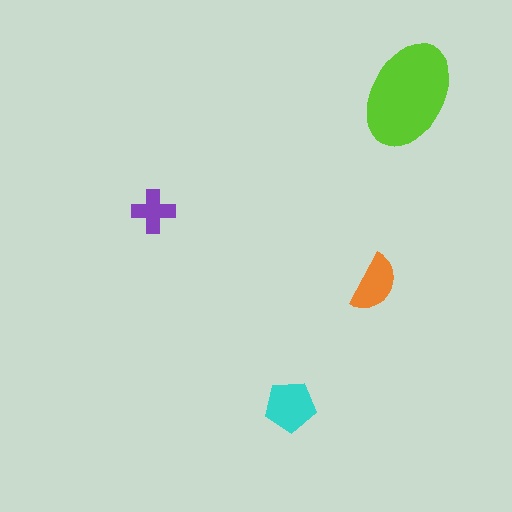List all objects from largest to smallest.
The lime ellipse, the cyan pentagon, the orange semicircle, the purple cross.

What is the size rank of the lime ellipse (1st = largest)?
1st.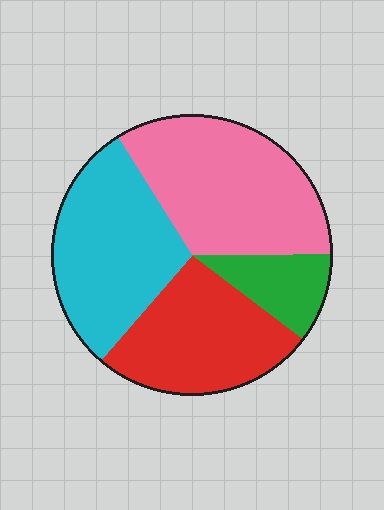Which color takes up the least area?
Green, at roughly 10%.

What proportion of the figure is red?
Red covers 26% of the figure.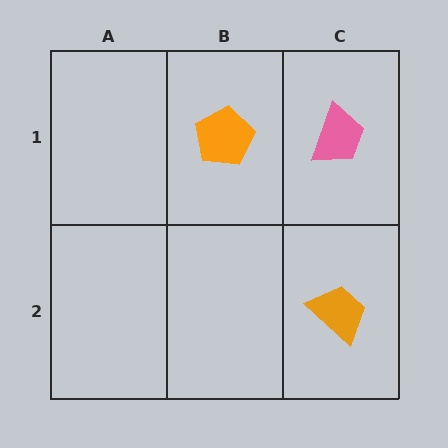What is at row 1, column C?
A pink trapezoid.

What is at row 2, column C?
An orange trapezoid.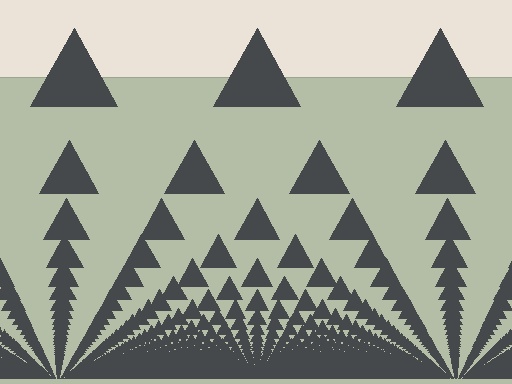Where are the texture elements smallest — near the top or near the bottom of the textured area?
Near the bottom.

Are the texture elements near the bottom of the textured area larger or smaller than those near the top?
Smaller. The gradient is inverted — elements near the bottom are smaller and denser.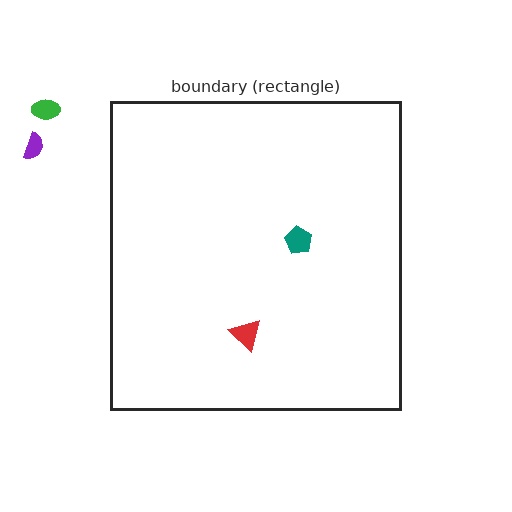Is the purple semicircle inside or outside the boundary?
Outside.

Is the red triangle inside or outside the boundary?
Inside.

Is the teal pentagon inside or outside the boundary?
Inside.